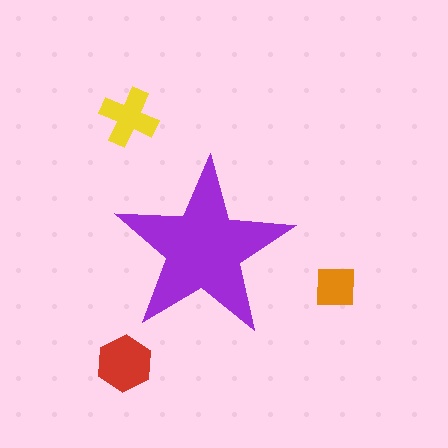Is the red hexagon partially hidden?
No, the red hexagon is fully visible.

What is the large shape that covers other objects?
A purple star.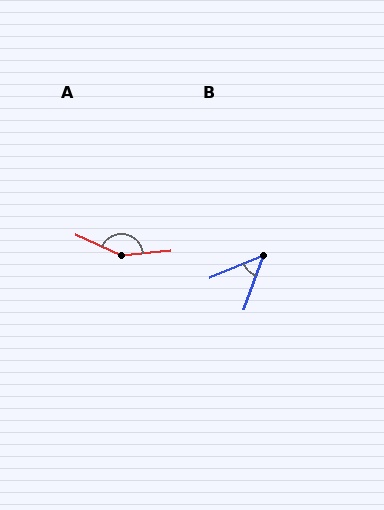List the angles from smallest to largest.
B (48°), A (151°).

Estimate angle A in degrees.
Approximately 151 degrees.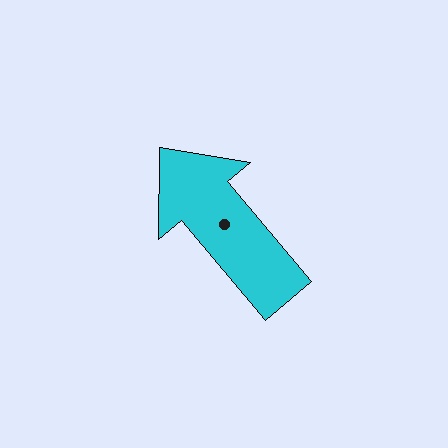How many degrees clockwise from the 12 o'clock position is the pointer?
Approximately 320 degrees.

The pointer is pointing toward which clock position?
Roughly 11 o'clock.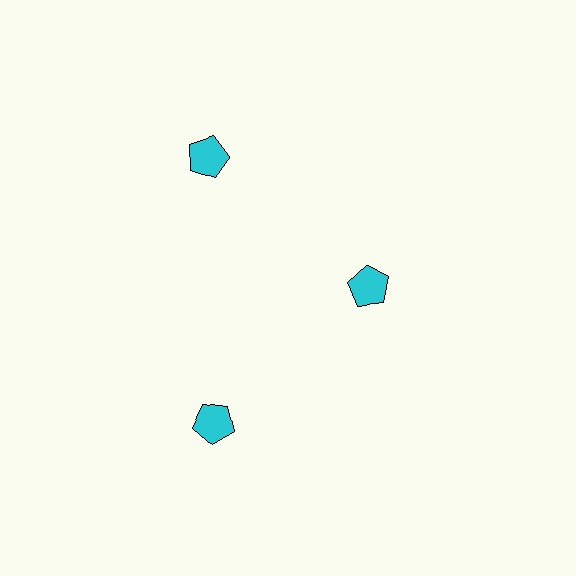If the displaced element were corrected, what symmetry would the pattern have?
It would have 3-fold rotational symmetry — the pattern would map onto itself every 120 degrees.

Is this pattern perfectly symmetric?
No. The 3 cyan pentagons are arranged in a ring, but one element near the 3 o'clock position is pulled inward toward the center, breaking the 3-fold rotational symmetry.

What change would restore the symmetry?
The symmetry would be restored by moving it outward, back onto the ring so that all 3 pentagons sit at equal angles and equal distance from the center.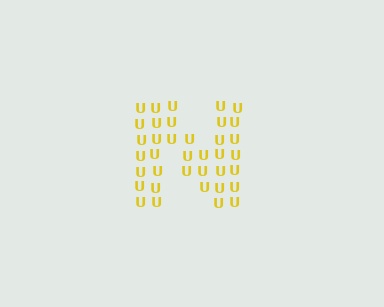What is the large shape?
The large shape is the letter N.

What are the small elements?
The small elements are letter U's.